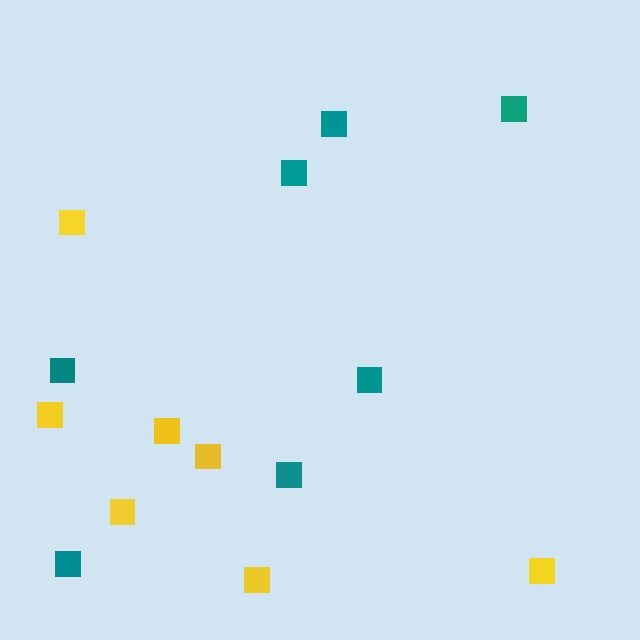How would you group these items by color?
There are 2 groups: one group of teal squares (7) and one group of yellow squares (7).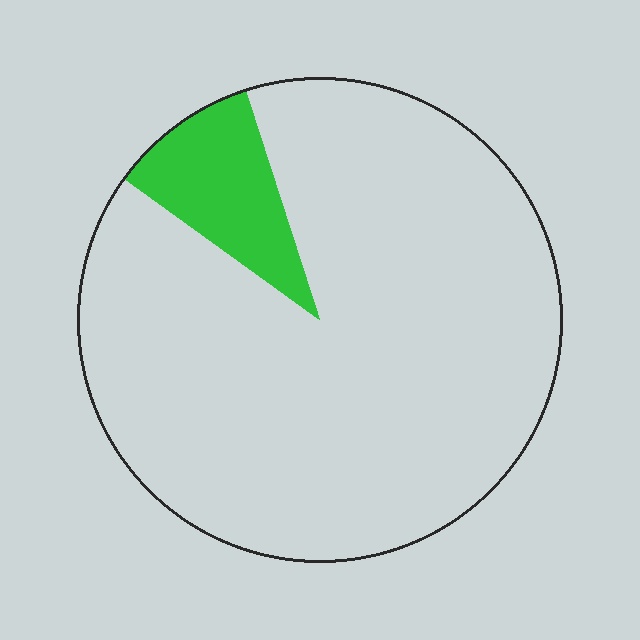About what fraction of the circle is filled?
About one tenth (1/10).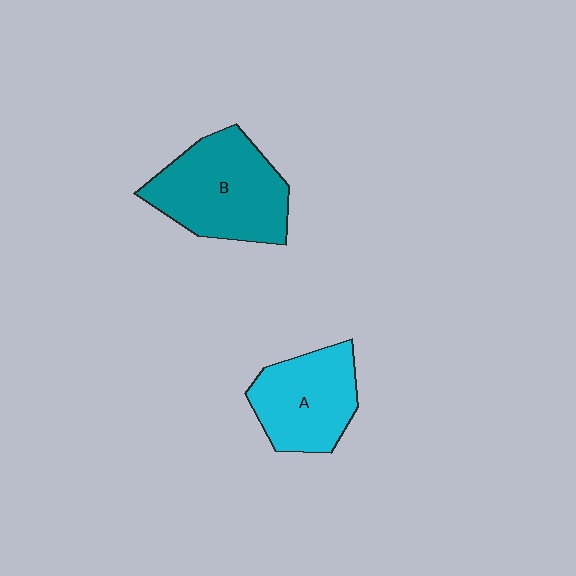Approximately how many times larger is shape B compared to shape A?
Approximately 1.3 times.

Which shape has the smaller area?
Shape A (cyan).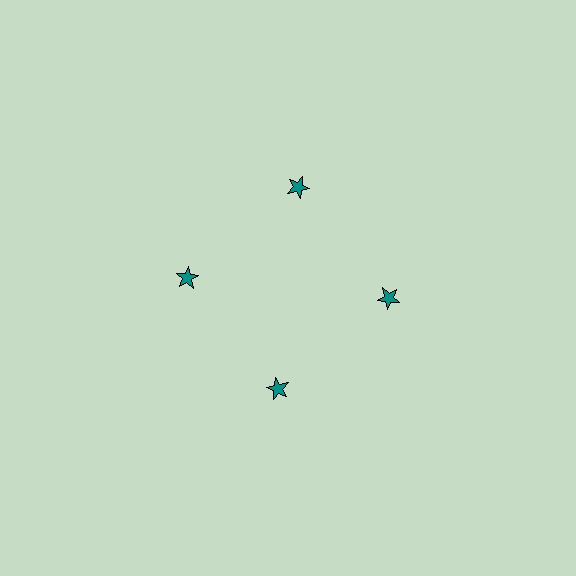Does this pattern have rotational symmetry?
Yes, this pattern has 4-fold rotational symmetry. It looks the same after rotating 90 degrees around the center.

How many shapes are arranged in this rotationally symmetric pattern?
There are 4 shapes, arranged in 4 groups of 1.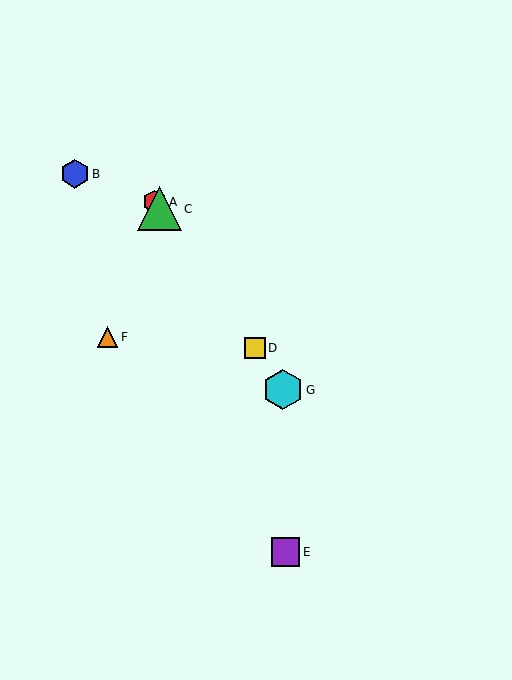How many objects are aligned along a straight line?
4 objects (A, C, D, G) are aligned along a straight line.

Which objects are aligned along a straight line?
Objects A, C, D, G are aligned along a straight line.